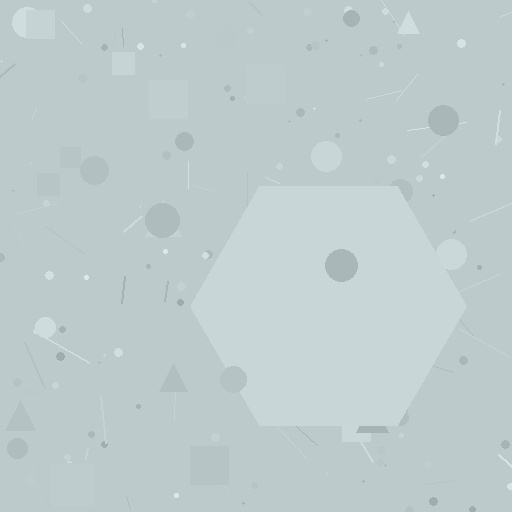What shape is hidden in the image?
A hexagon is hidden in the image.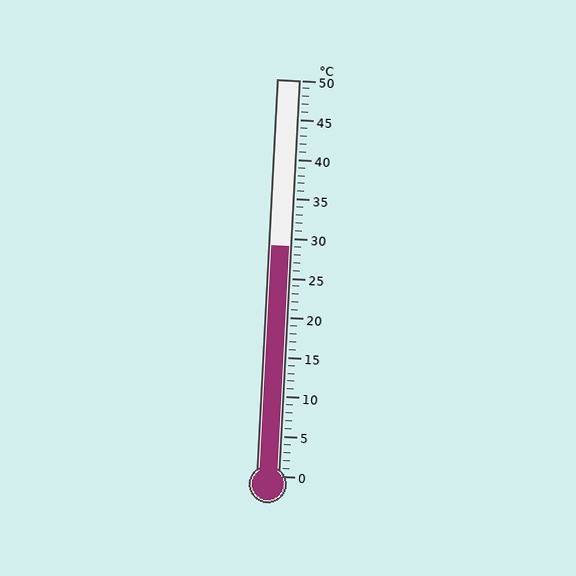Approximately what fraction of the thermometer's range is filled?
The thermometer is filled to approximately 60% of its range.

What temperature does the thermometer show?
The thermometer shows approximately 29°C.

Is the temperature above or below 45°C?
The temperature is below 45°C.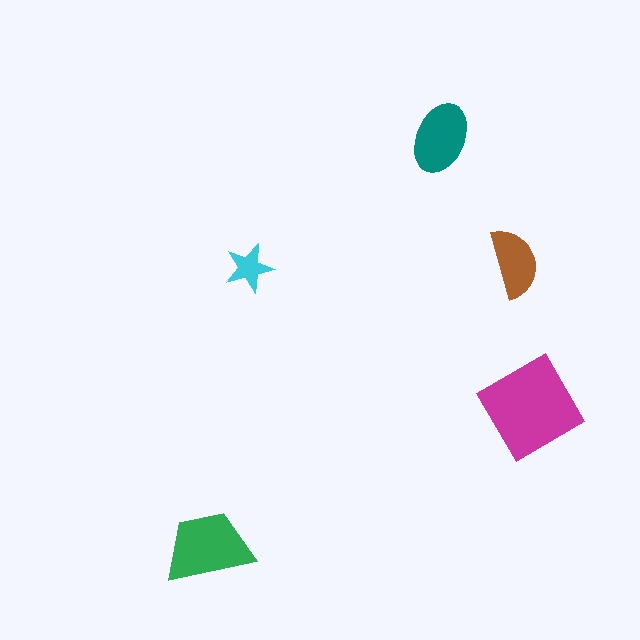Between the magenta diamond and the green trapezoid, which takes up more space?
The magenta diamond.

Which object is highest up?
The teal ellipse is topmost.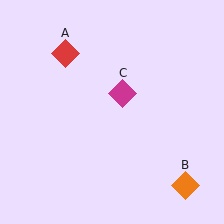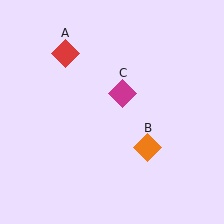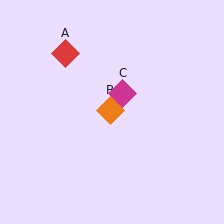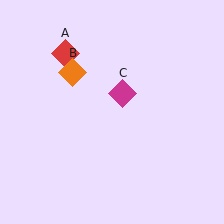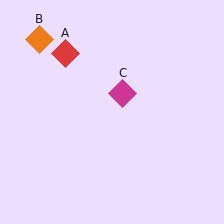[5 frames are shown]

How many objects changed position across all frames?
1 object changed position: orange diamond (object B).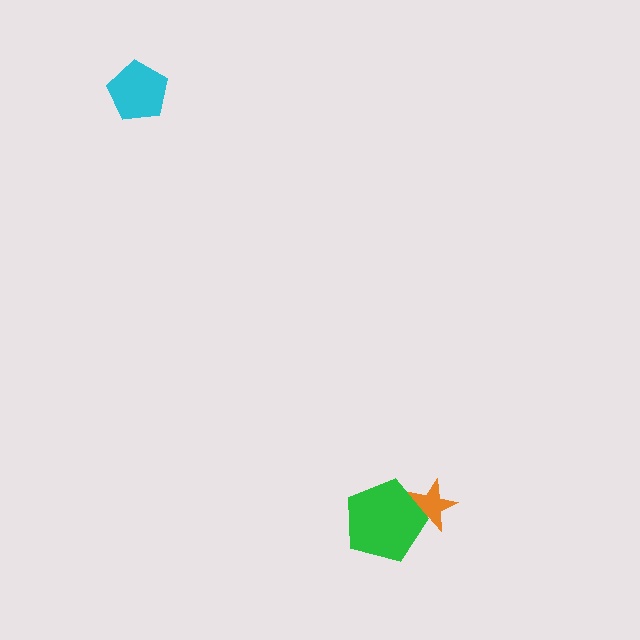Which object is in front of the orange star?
The green pentagon is in front of the orange star.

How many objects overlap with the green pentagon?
1 object overlaps with the green pentagon.